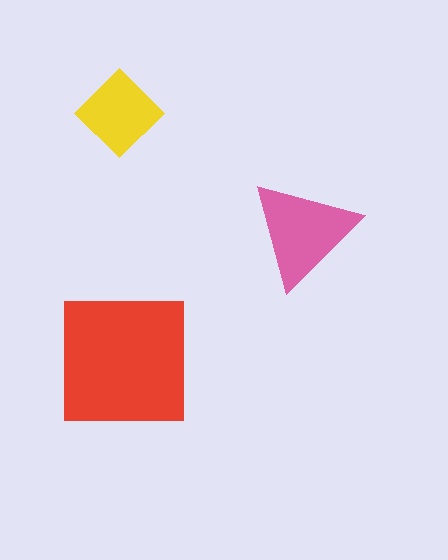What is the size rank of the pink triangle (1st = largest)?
2nd.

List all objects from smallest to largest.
The yellow diamond, the pink triangle, the red square.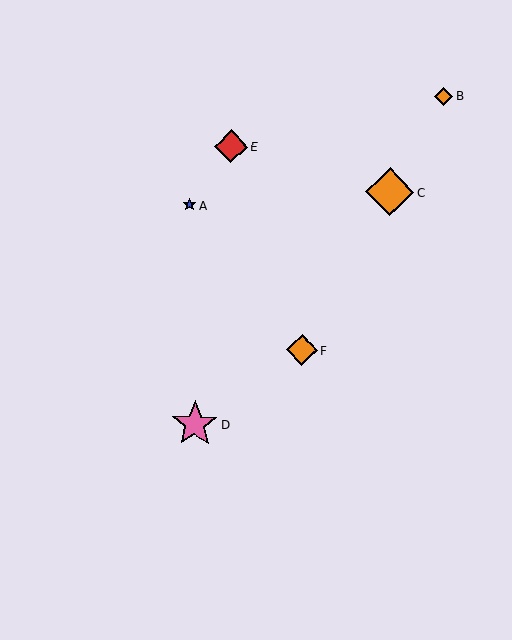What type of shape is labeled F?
Shape F is an orange diamond.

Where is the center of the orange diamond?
The center of the orange diamond is at (390, 192).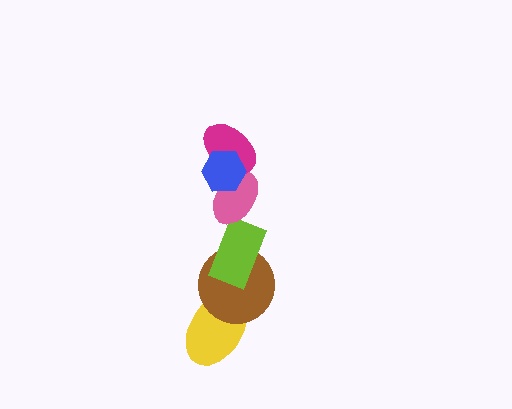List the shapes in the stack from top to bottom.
From top to bottom: the blue hexagon, the magenta ellipse, the pink ellipse, the lime rectangle, the brown circle, the yellow ellipse.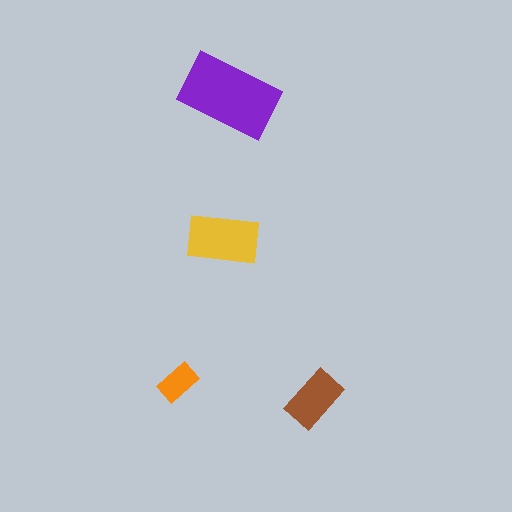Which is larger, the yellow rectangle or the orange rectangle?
The yellow one.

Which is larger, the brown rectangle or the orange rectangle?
The brown one.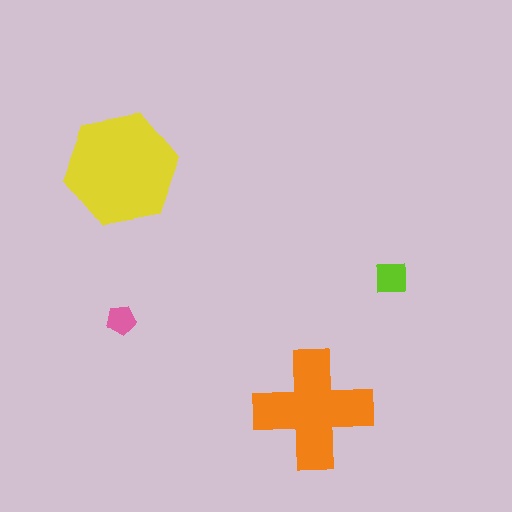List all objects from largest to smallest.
The yellow hexagon, the orange cross, the lime square, the pink pentagon.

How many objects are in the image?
There are 4 objects in the image.